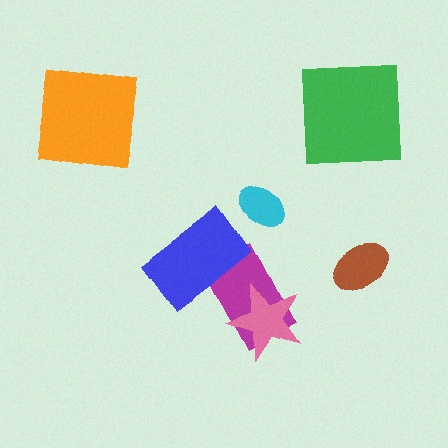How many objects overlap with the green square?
0 objects overlap with the green square.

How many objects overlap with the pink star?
1 object overlaps with the pink star.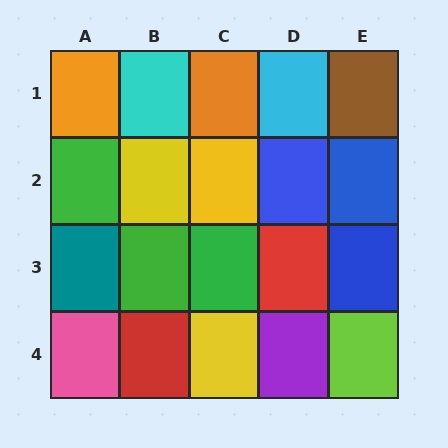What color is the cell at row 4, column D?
Purple.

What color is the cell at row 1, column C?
Orange.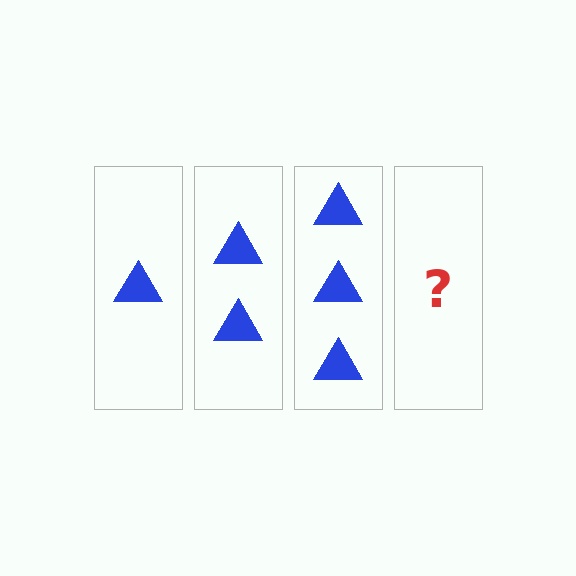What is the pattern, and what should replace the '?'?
The pattern is that each step adds one more triangle. The '?' should be 4 triangles.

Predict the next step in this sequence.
The next step is 4 triangles.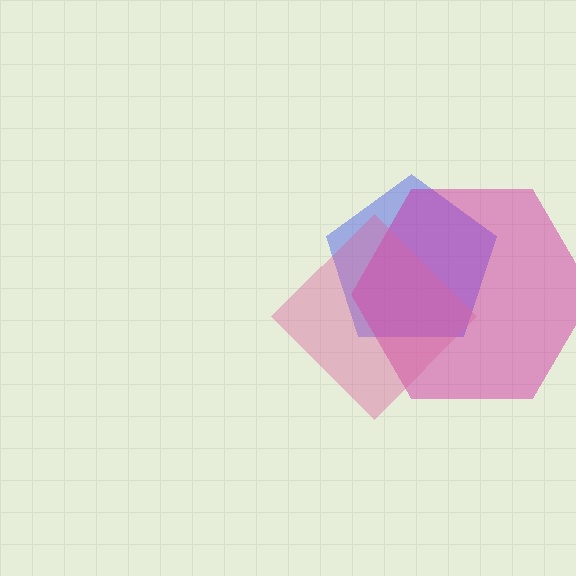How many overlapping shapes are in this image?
There are 3 overlapping shapes in the image.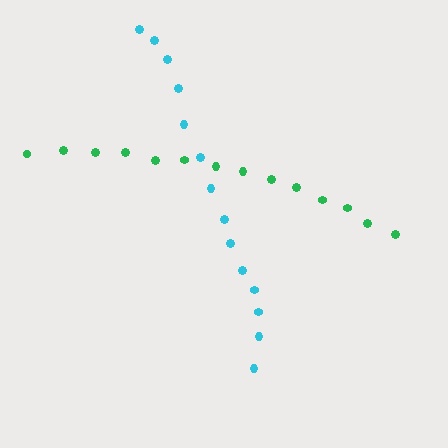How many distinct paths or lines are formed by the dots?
There are 2 distinct paths.